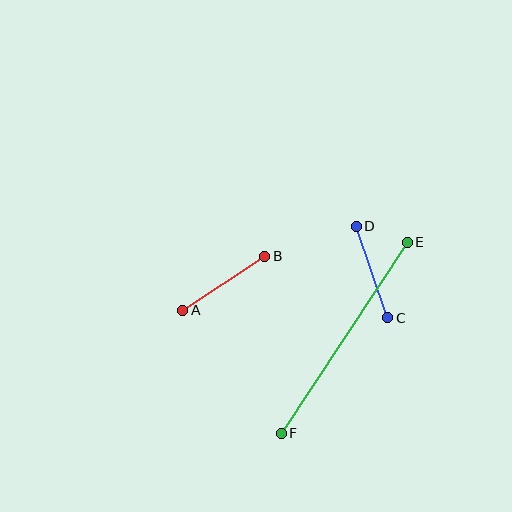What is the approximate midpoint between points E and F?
The midpoint is at approximately (344, 338) pixels.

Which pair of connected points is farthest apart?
Points E and F are farthest apart.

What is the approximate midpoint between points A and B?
The midpoint is at approximately (224, 283) pixels.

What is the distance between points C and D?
The distance is approximately 97 pixels.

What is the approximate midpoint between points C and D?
The midpoint is at approximately (372, 272) pixels.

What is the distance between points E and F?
The distance is approximately 229 pixels.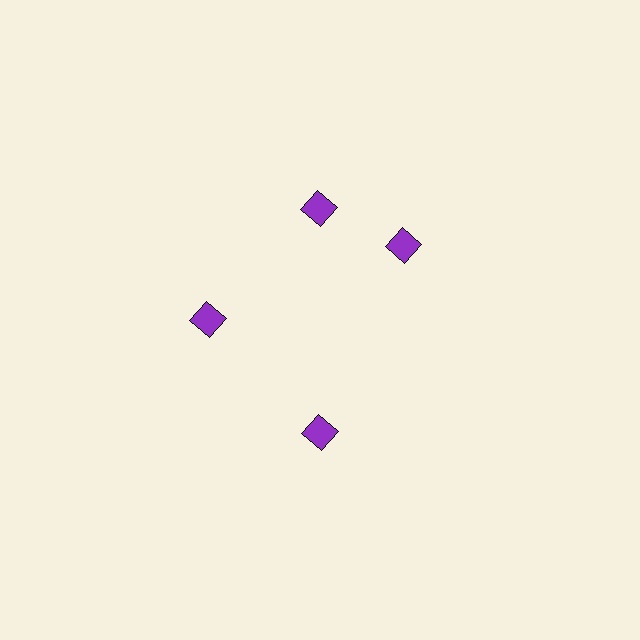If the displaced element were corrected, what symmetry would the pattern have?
It would have 4-fold rotational symmetry — the pattern would map onto itself every 90 degrees.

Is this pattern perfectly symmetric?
No. The 4 purple diamonds are arranged in a ring, but one element near the 3 o'clock position is rotated out of alignment along the ring, breaking the 4-fold rotational symmetry.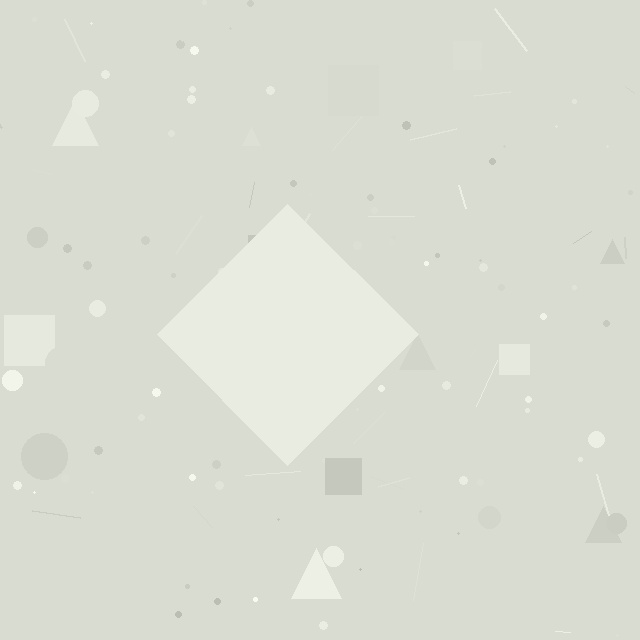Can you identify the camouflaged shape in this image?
The camouflaged shape is a diamond.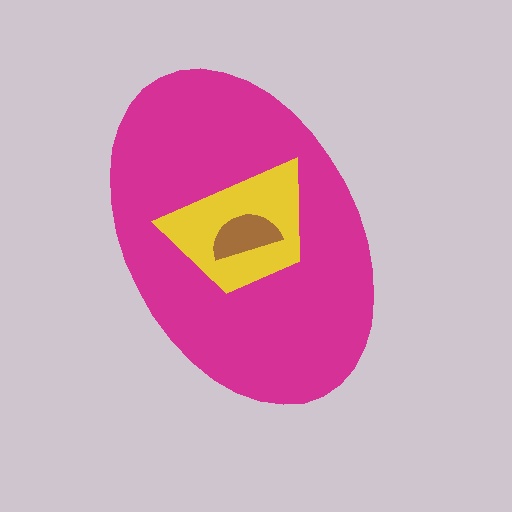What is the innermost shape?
The brown semicircle.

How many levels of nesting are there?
3.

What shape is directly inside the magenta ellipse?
The yellow trapezoid.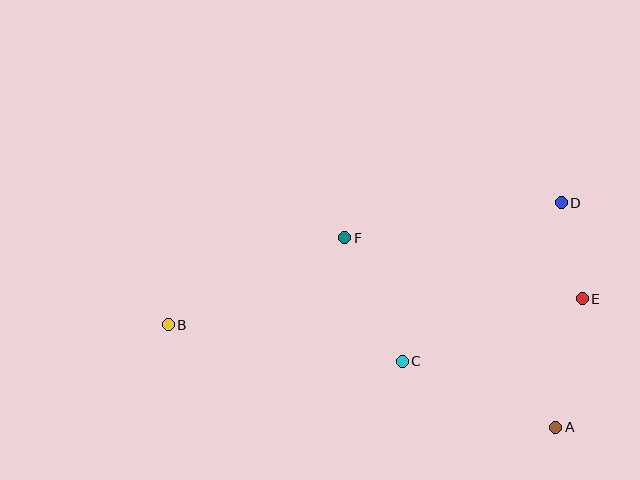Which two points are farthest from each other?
Points B and E are farthest from each other.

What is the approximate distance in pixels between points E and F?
The distance between E and F is approximately 245 pixels.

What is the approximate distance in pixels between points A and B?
The distance between A and B is approximately 401 pixels.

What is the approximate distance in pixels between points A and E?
The distance between A and E is approximately 131 pixels.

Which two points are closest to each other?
Points D and E are closest to each other.